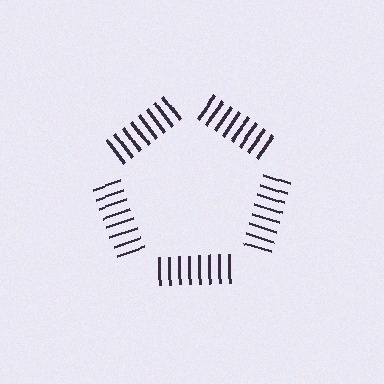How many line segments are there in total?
40 — 8 along each of the 5 edges.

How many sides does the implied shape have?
5 sides — the line-ends trace a pentagon.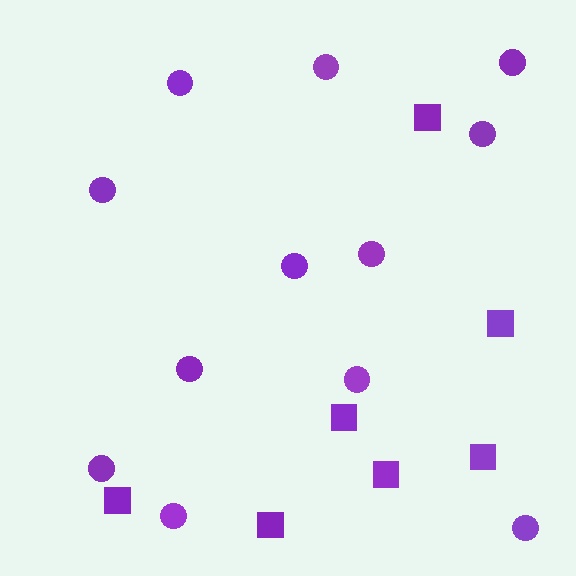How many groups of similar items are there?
There are 2 groups: one group of circles (12) and one group of squares (7).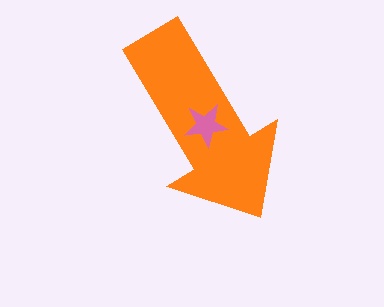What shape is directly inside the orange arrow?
The pink star.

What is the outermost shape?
The orange arrow.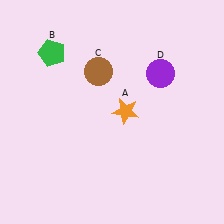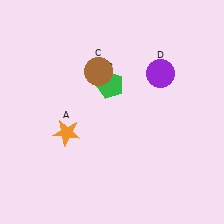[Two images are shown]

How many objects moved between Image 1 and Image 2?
2 objects moved between the two images.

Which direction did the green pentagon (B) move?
The green pentagon (B) moved right.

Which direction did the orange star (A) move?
The orange star (A) moved left.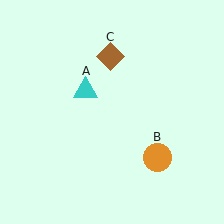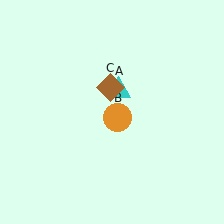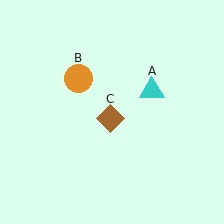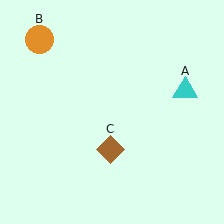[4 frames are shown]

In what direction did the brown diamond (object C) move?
The brown diamond (object C) moved down.